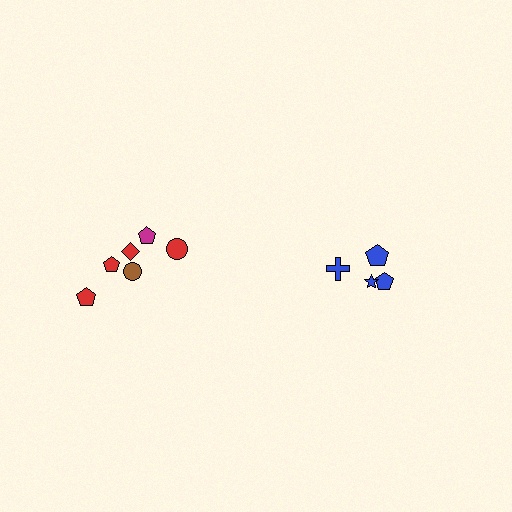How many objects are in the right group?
There are 4 objects.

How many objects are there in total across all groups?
There are 10 objects.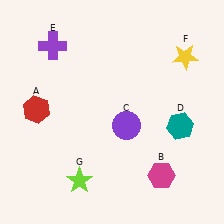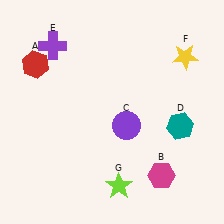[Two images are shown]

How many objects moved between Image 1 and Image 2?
2 objects moved between the two images.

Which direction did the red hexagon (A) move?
The red hexagon (A) moved up.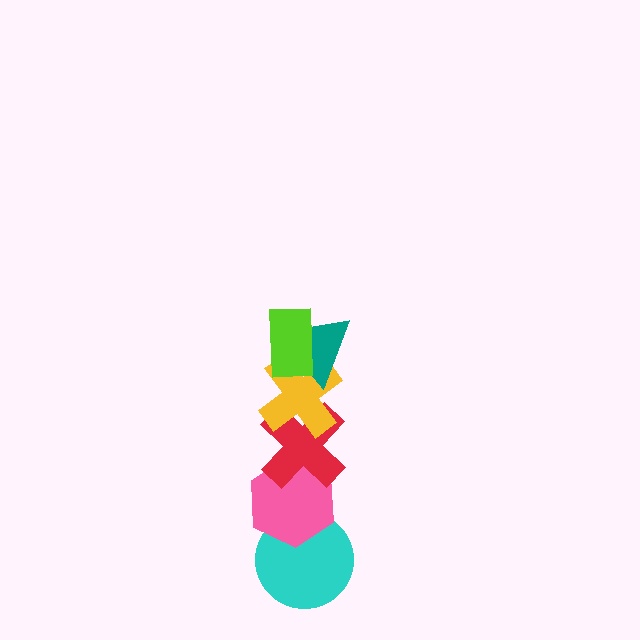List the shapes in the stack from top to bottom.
From top to bottom: the lime rectangle, the teal triangle, the yellow cross, the red cross, the pink hexagon, the cyan circle.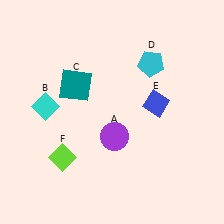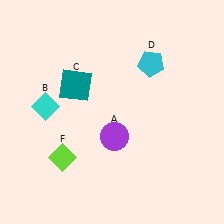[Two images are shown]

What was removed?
The blue diamond (E) was removed in Image 2.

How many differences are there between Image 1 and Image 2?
There is 1 difference between the two images.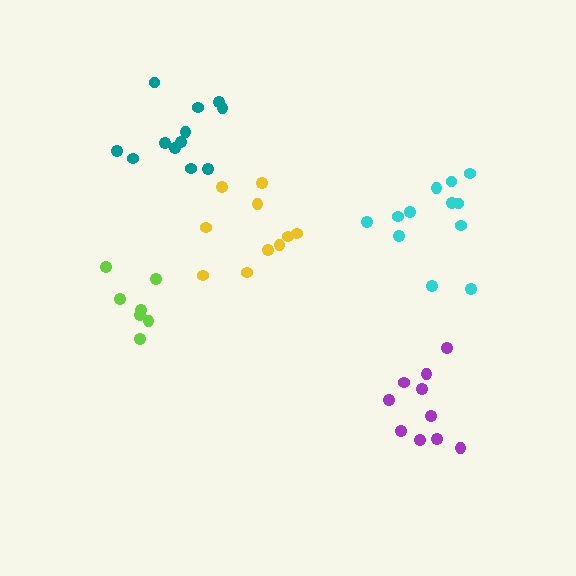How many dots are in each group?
Group 1: 7 dots, Group 2: 12 dots, Group 3: 12 dots, Group 4: 10 dots, Group 5: 10 dots (51 total).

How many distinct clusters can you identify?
There are 5 distinct clusters.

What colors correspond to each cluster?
The clusters are colored: lime, teal, cyan, yellow, purple.